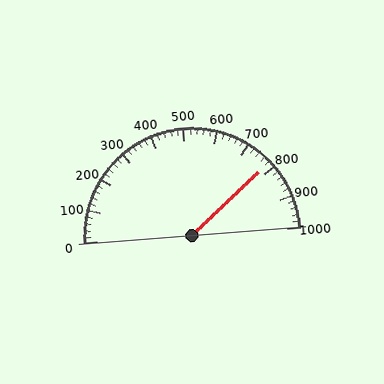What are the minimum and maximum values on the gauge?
The gauge ranges from 0 to 1000.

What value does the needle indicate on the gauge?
The needle indicates approximately 780.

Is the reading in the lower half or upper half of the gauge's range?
The reading is in the upper half of the range (0 to 1000).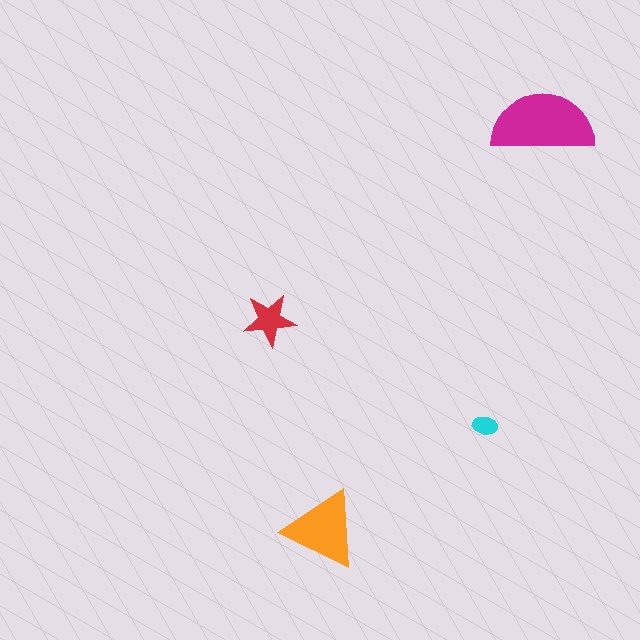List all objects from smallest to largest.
The cyan ellipse, the red star, the orange triangle, the magenta semicircle.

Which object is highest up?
The magenta semicircle is topmost.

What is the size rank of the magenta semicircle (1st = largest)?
1st.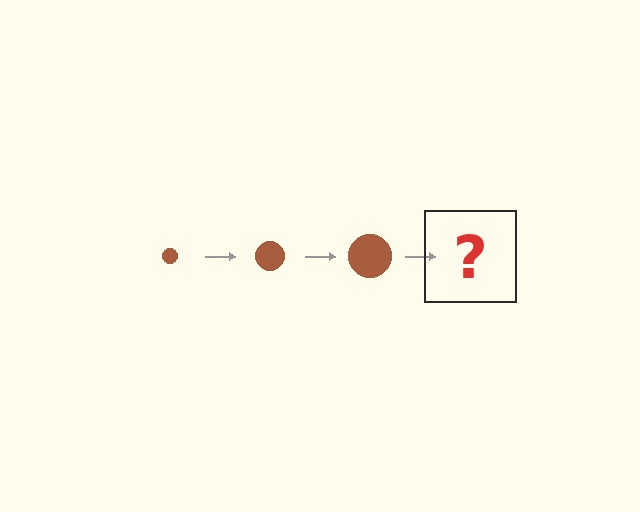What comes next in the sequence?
The next element should be a brown circle, larger than the previous one.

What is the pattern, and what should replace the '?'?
The pattern is that the circle gets progressively larger each step. The '?' should be a brown circle, larger than the previous one.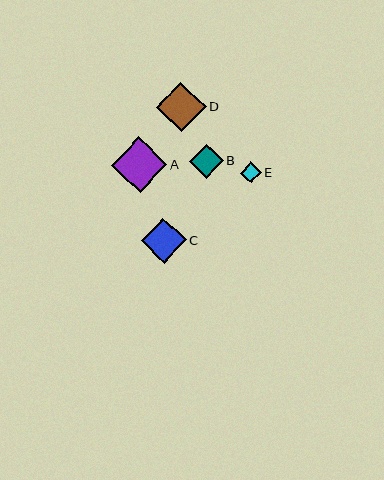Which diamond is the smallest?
Diamond E is the smallest with a size of approximately 21 pixels.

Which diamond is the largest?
Diamond A is the largest with a size of approximately 56 pixels.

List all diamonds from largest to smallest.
From largest to smallest: A, D, C, B, E.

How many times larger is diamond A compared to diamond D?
Diamond A is approximately 1.1 times the size of diamond D.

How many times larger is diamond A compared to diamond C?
Diamond A is approximately 1.2 times the size of diamond C.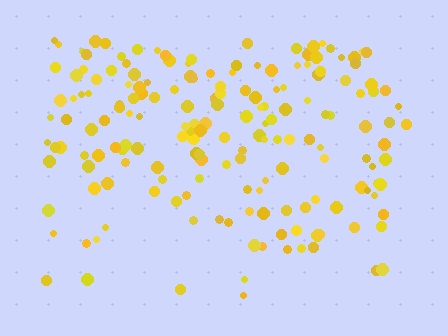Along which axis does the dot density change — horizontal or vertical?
Vertical.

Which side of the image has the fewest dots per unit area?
The bottom.